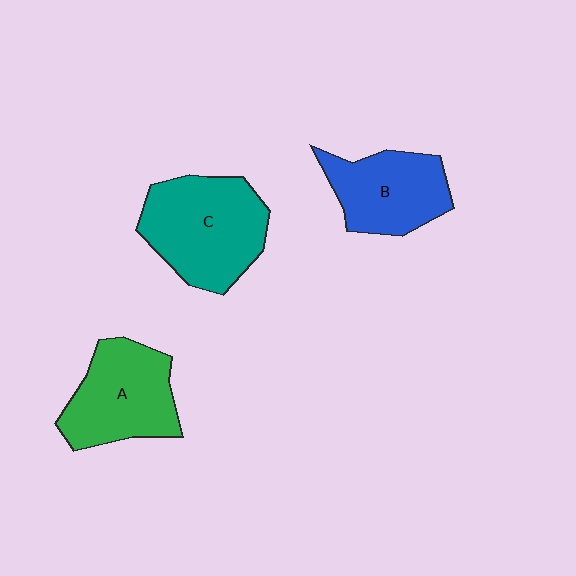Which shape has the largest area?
Shape C (teal).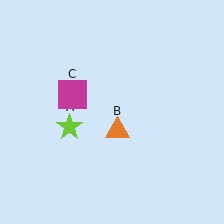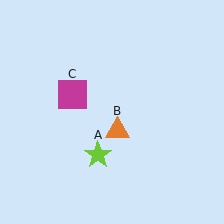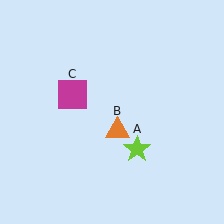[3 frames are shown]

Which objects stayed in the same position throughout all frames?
Orange triangle (object B) and magenta square (object C) remained stationary.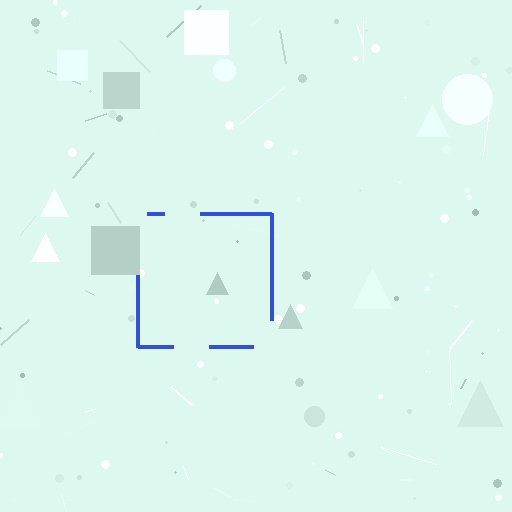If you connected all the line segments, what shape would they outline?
They would outline a square.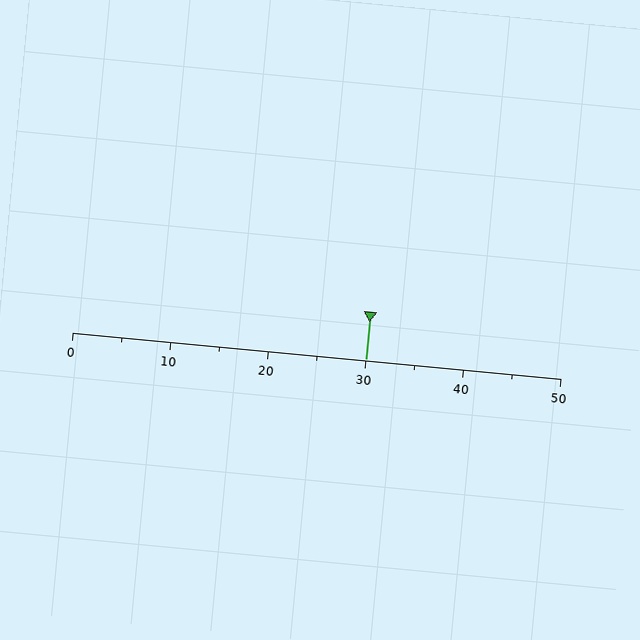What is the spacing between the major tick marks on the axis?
The major ticks are spaced 10 apart.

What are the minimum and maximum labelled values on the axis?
The axis runs from 0 to 50.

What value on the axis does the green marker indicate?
The marker indicates approximately 30.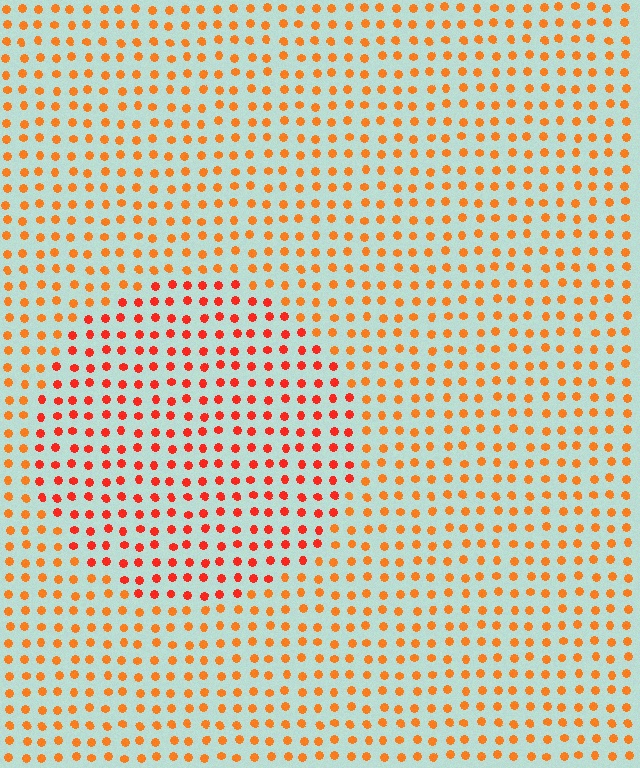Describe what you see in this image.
The image is filled with small orange elements in a uniform arrangement. A circle-shaped region is visible where the elements are tinted to a slightly different hue, forming a subtle color boundary.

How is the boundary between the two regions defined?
The boundary is defined purely by a slight shift in hue (about 24 degrees). Spacing, size, and orientation are identical on both sides.